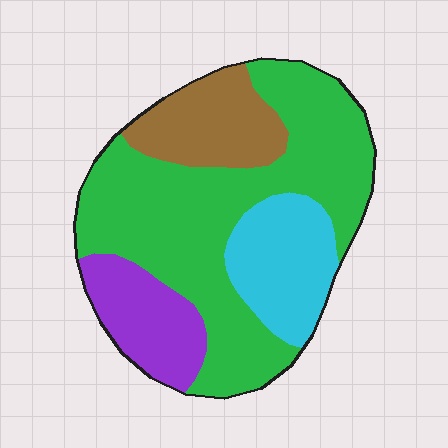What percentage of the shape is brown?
Brown takes up about one sixth (1/6) of the shape.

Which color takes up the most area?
Green, at roughly 55%.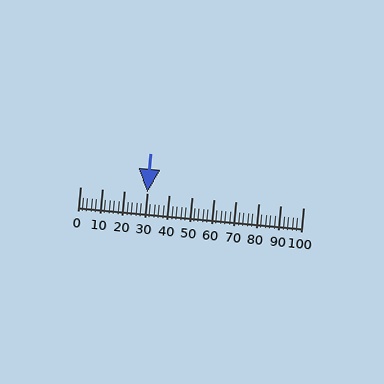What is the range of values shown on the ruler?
The ruler shows values from 0 to 100.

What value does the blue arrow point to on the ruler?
The blue arrow points to approximately 30.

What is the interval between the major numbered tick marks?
The major tick marks are spaced 10 units apart.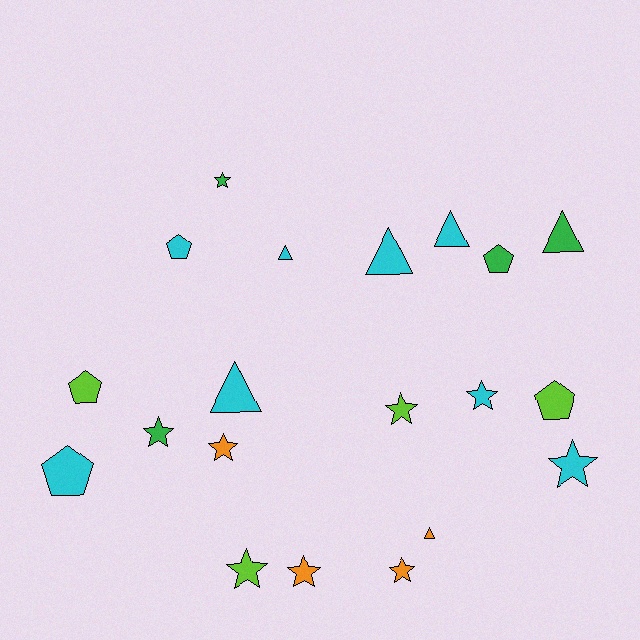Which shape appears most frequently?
Star, with 9 objects.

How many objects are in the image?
There are 20 objects.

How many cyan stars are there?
There are 2 cyan stars.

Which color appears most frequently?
Cyan, with 8 objects.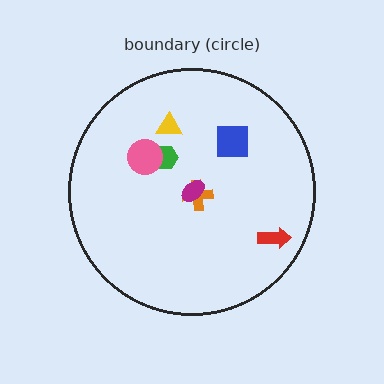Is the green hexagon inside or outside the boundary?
Inside.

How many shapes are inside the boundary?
7 inside, 0 outside.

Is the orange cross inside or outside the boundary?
Inside.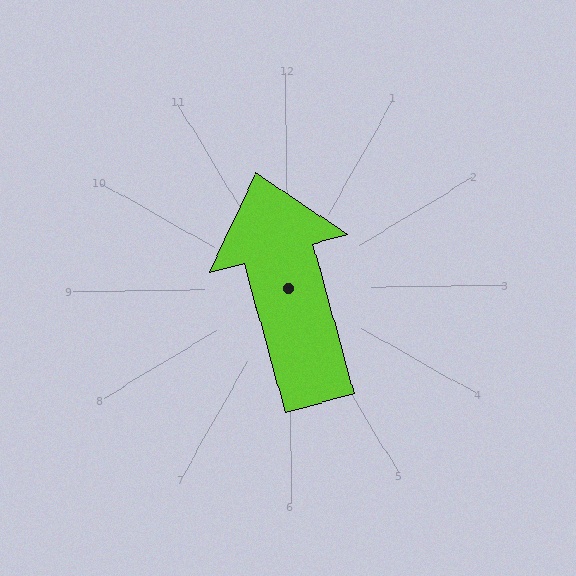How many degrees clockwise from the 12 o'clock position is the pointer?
Approximately 345 degrees.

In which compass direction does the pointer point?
North.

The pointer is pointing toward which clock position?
Roughly 12 o'clock.